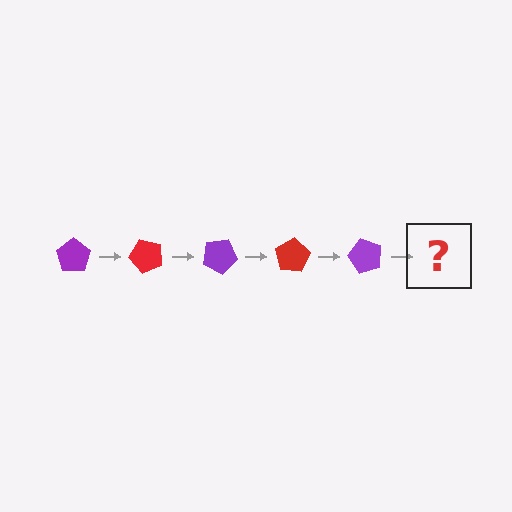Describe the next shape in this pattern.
It should be a red pentagon, rotated 250 degrees from the start.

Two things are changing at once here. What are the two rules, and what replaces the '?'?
The two rules are that it rotates 50 degrees each step and the color cycles through purple and red. The '?' should be a red pentagon, rotated 250 degrees from the start.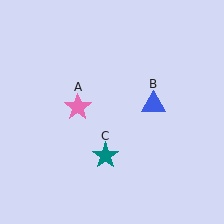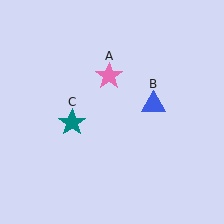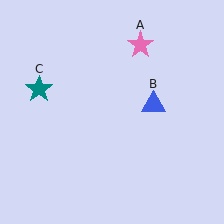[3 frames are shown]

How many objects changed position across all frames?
2 objects changed position: pink star (object A), teal star (object C).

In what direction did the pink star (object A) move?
The pink star (object A) moved up and to the right.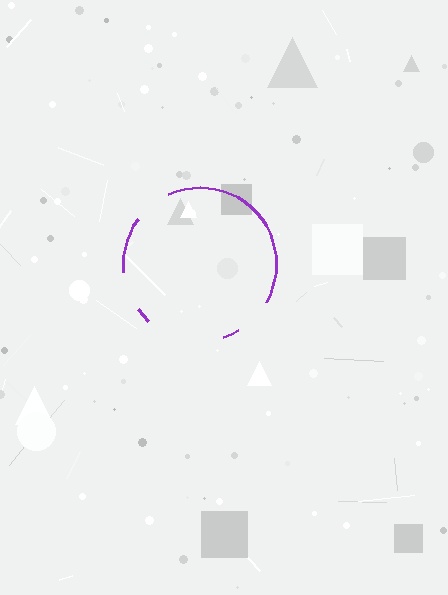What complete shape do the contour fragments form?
The contour fragments form a circle.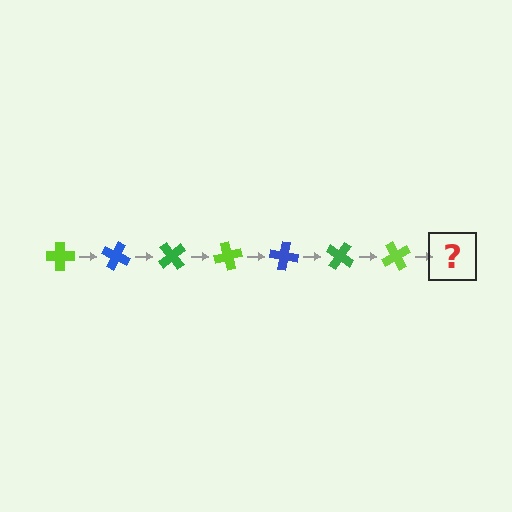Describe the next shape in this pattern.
It should be a blue cross, rotated 175 degrees from the start.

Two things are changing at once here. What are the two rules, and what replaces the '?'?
The two rules are that it rotates 25 degrees each step and the color cycles through lime, blue, and green. The '?' should be a blue cross, rotated 175 degrees from the start.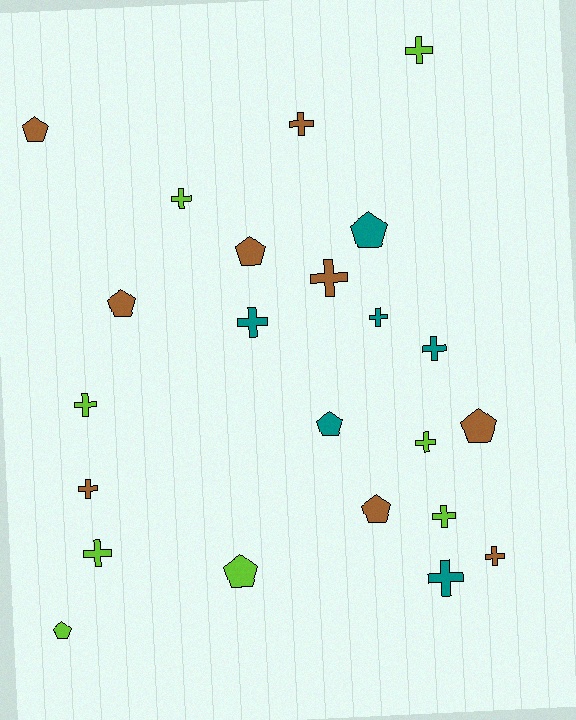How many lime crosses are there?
There are 6 lime crosses.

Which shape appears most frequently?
Cross, with 14 objects.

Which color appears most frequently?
Brown, with 9 objects.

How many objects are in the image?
There are 23 objects.